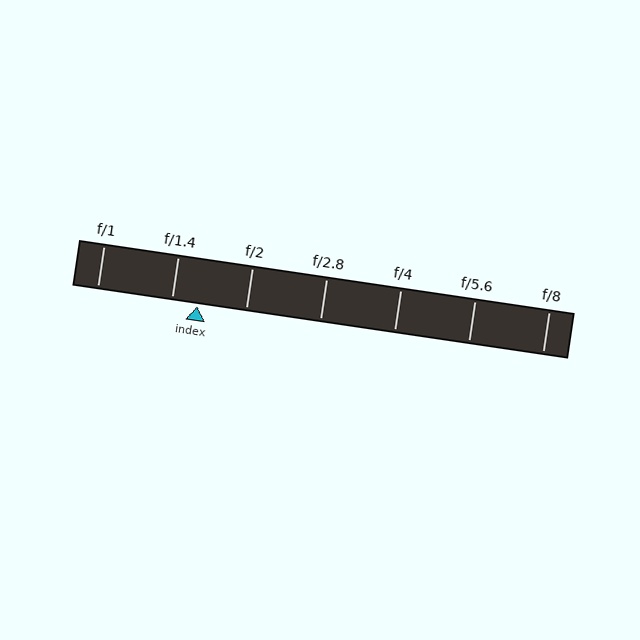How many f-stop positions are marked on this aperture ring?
There are 7 f-stop positions marked.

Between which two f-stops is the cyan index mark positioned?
The index mark is between f/1.4 and f/2.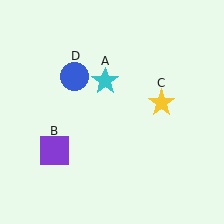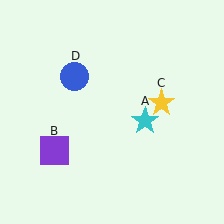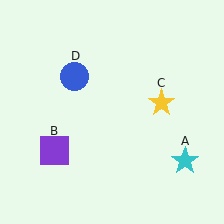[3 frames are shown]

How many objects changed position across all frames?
1 object changed position: cyan star (object A).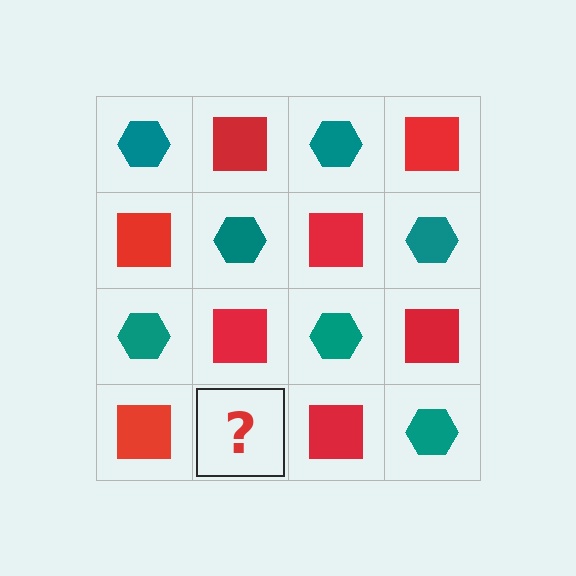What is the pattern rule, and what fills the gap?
The rule is that it alternates teal hexagon and red square in a checkerboard pattern. The gap should be filled with a teal hexagon.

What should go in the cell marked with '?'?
The missing cell should contain a teal hexagon.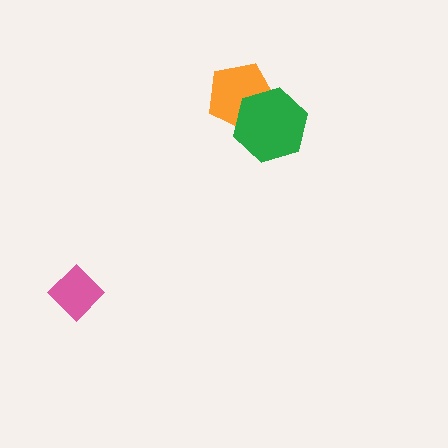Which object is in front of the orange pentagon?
The green hexagon is in front of the orange pentagon.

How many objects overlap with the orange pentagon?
1 object overlaps with the orange pentagon.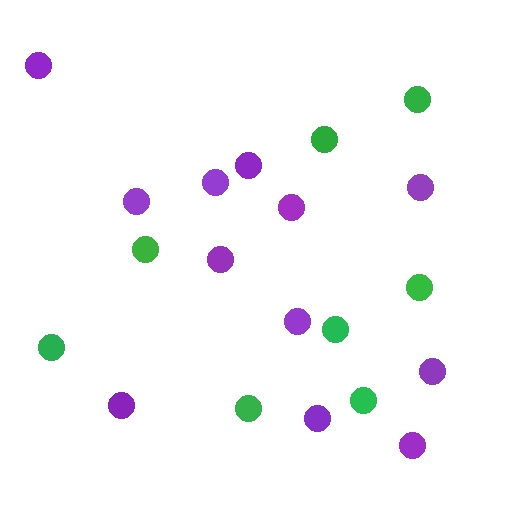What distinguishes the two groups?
There are 2 groups: one group of purple circles (12) and one group of green circles (8).